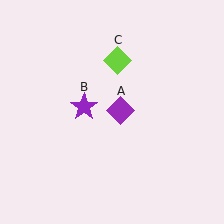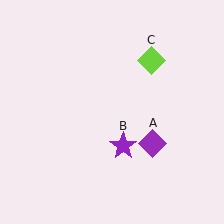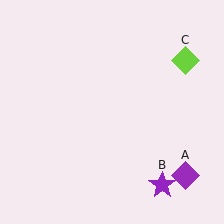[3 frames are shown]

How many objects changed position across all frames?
3 objects changed position: purple diamond (object A), purple star (object B), lime diamond (object C).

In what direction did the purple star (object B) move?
The purple star (object B) moved down and to the right.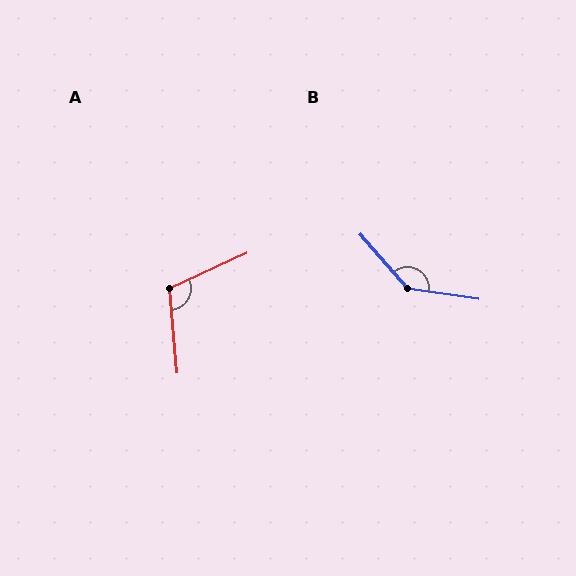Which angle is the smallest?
A, at approximately 110 degrees.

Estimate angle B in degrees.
Approximately 140 degrees.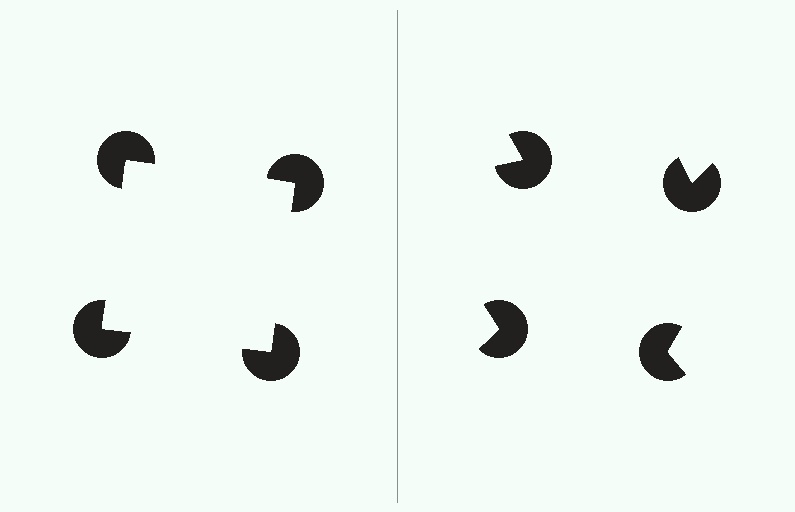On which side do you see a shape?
An illusory square appears on the left side. On the right side the wedge cuts are rotated, so no coherent shape forms.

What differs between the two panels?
The pac-man discs are positioned identically on both sides; only the wedge orientations differ. On the left they align to a square; on the right they are misaligned.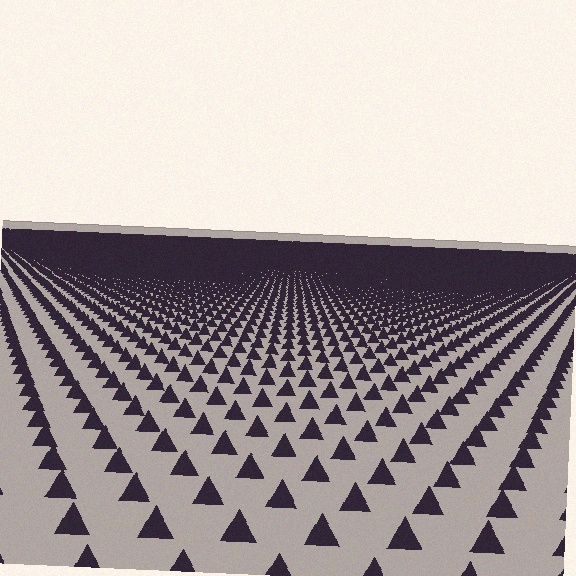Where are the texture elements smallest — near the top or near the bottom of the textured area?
Near the top.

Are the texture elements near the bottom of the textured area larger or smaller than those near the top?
Larger. Near the bottom, elements are closer to the viewer and appear at a bigger on-screen size.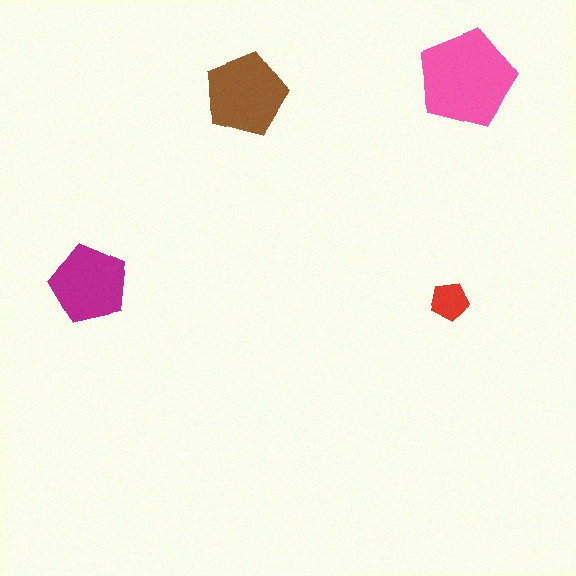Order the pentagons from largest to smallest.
the pink one, the brown one, the magenta one, the red one.